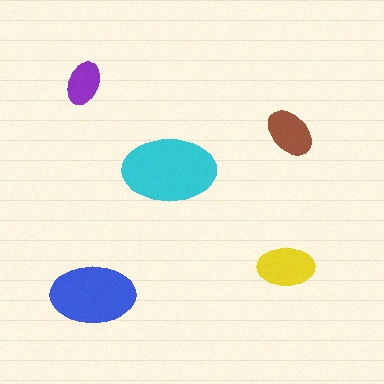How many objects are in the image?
There are 5 objects in the image.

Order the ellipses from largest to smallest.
the cyan one, the blue one, the yellow one, the brown one, the purple one.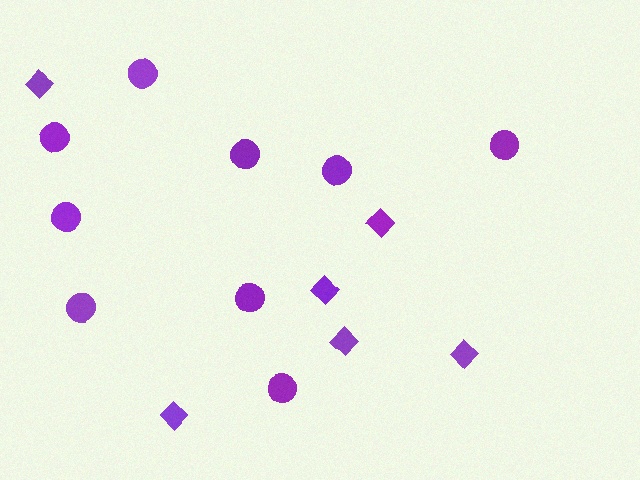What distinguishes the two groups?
There are 2 groups: one group of circles (9) and one group of diamonds (6).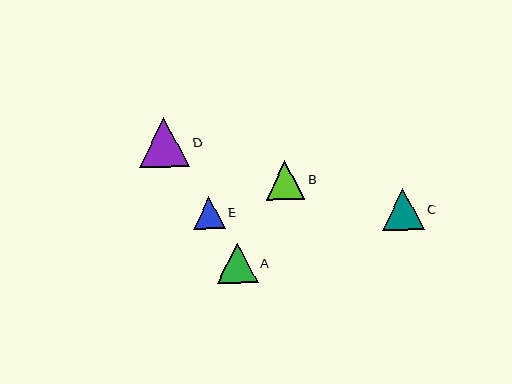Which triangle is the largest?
Triangle D is the largest with a size of approximately 50 pixels.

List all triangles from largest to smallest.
From largest to smallest: D, C, A, B, E.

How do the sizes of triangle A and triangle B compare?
Triangle A and triangle B are approximately the same size.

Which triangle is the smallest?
Triangle E is the smallest with a size of approximately 32 pixels.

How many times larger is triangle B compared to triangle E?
Triangle B is approximately 1.2 times the size of triangle E.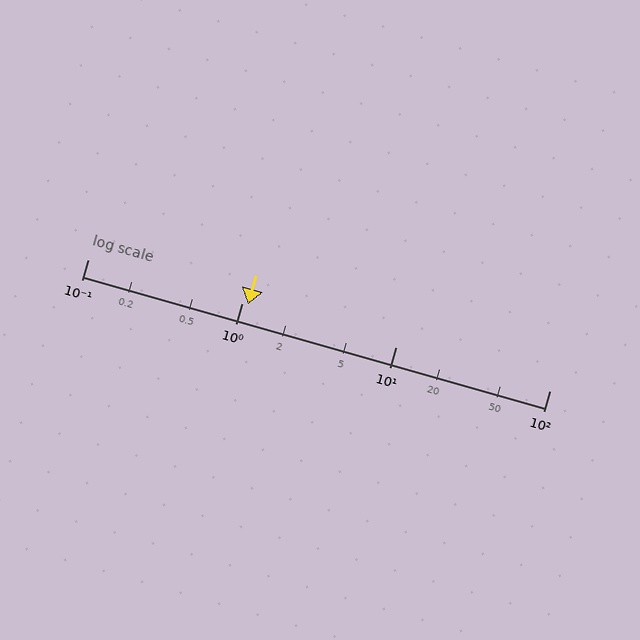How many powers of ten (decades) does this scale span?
The scale spans 3 decades, from 0.1 to 100.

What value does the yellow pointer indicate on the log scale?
The pointer indicates approximately 1.1.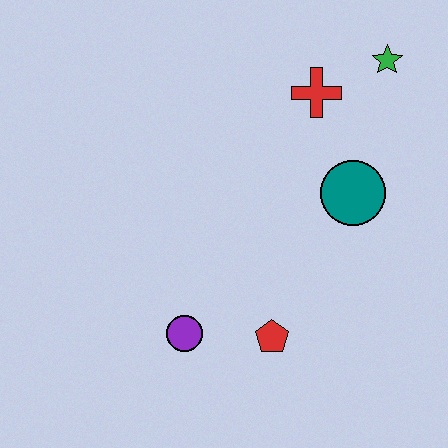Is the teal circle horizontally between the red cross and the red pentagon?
No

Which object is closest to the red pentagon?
The purple circle is closest to the red pentagon.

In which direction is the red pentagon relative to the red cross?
The red pentagon is below the red cross.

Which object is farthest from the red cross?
The purple circle is farthest from the red cross.